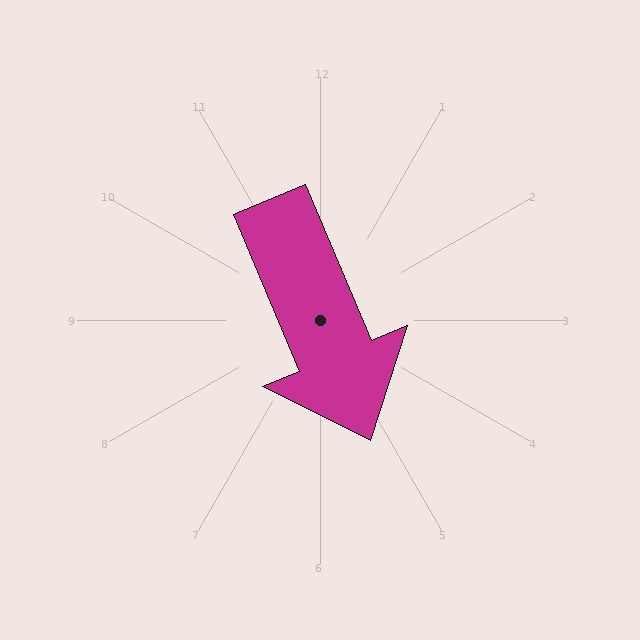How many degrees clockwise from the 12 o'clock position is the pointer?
Approximately 157 degrees.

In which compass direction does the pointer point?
Southeast.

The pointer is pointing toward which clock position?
Roughly 5 o'clock.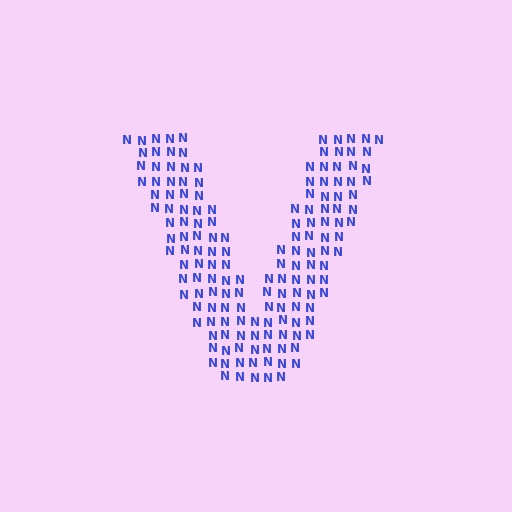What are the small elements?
The small elements are letter N's.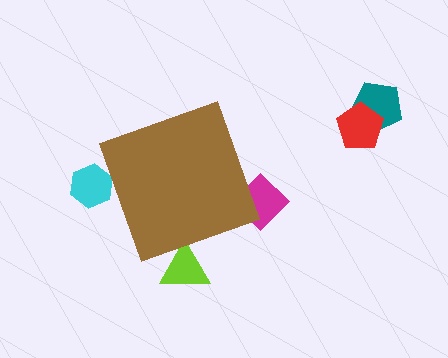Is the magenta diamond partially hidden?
Yes, the magenta diamond is partially hidden behind the brown diamond.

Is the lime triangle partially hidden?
Yes, the lime triangle is partially hidden behind the brown diamond.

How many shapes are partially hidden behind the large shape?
3 shapes are partially hidden.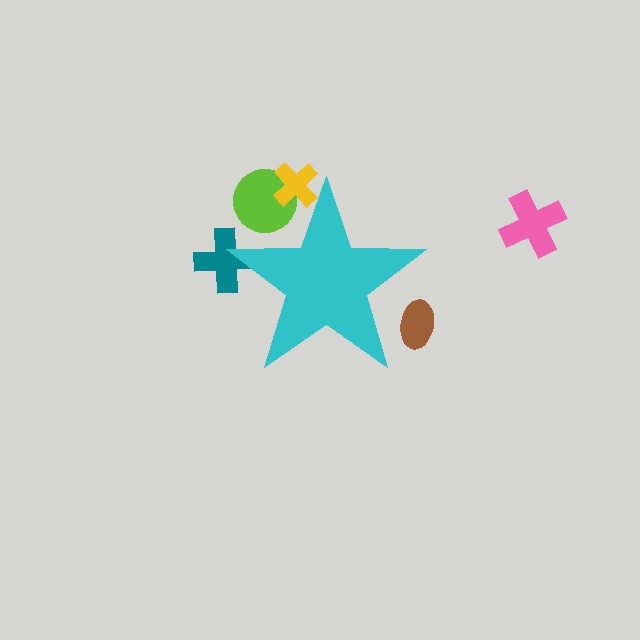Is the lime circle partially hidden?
Yes, the lime circle is partially hidden behind the cyan star.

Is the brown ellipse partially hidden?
Yes, the brown ellipse is partially hidden behind the cyan star.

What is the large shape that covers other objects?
A cyan star.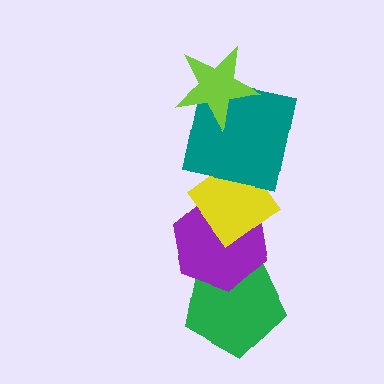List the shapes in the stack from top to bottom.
From top to bottom: the lime star, the teal square, the yellow diamond, the purple hexagon, the green pentagon.